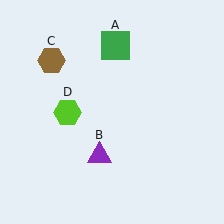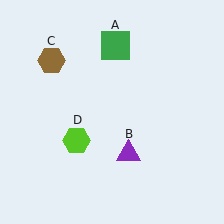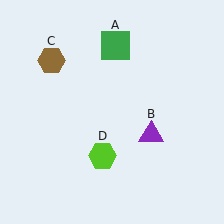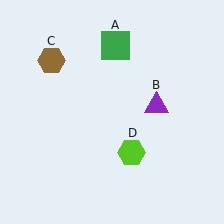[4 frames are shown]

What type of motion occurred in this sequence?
The purple triangle (object B), lime hexagon (object D) rotated counterclockwise around the center of the scene.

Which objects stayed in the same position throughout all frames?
Green square (object A) and brown hexagon (object C) remained stationary.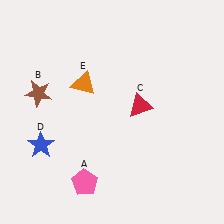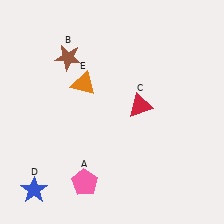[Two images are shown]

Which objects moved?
The objects that moved are: the brown star (B), the blue star (D).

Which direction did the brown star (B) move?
The brown star (B) moved up.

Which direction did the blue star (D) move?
The blue star (D) moved down.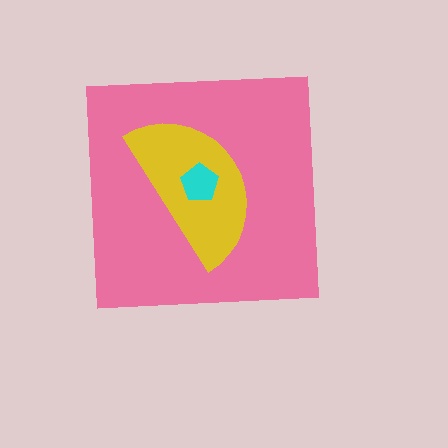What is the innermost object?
The cyan pentagon.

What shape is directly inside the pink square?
The yellow semicircle.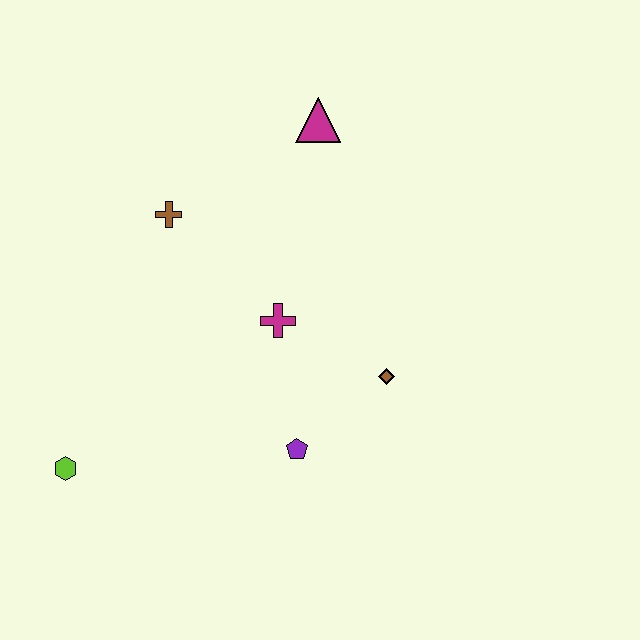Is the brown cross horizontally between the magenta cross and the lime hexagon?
Yes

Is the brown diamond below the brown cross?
Yes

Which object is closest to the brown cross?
The magenta cross is closest to the brown cross.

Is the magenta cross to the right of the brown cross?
Yes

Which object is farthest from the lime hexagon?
The magenta triangle is farthest from the lime hexagon.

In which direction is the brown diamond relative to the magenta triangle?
The brown diamond is below the magenta triangle.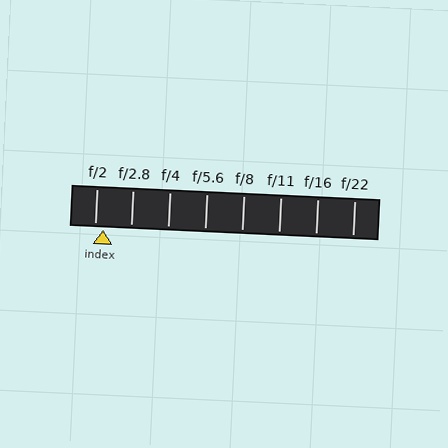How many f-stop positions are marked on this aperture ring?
There are 8 f-stop positions marked.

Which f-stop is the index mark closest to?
The index mark is closest to f/2.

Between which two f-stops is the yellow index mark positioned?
The index mark is between f/2 and f/2.8.